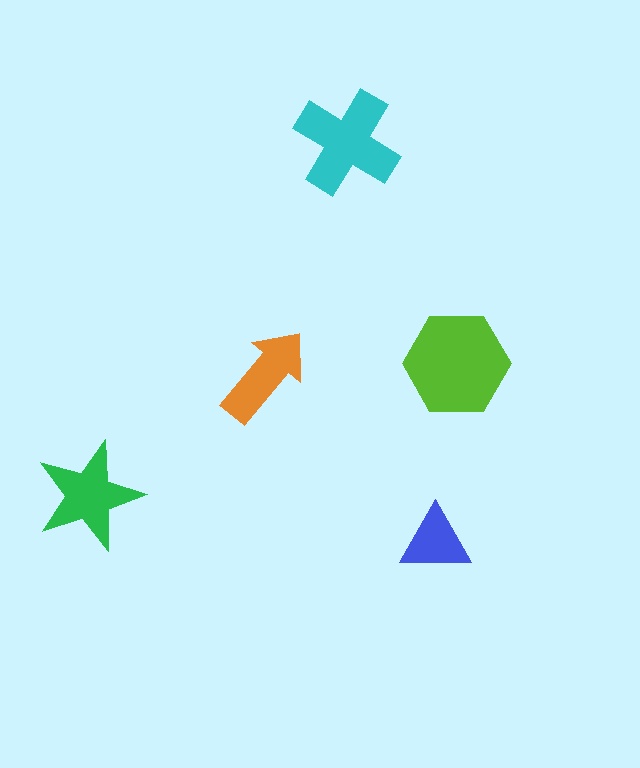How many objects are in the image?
There are 5 objects in the image.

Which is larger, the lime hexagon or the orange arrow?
The lime hexagon.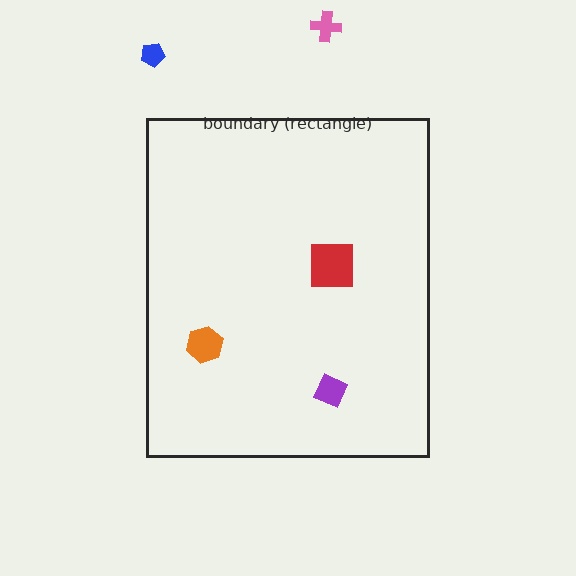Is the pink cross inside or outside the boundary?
Outside.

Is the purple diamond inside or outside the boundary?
Inside.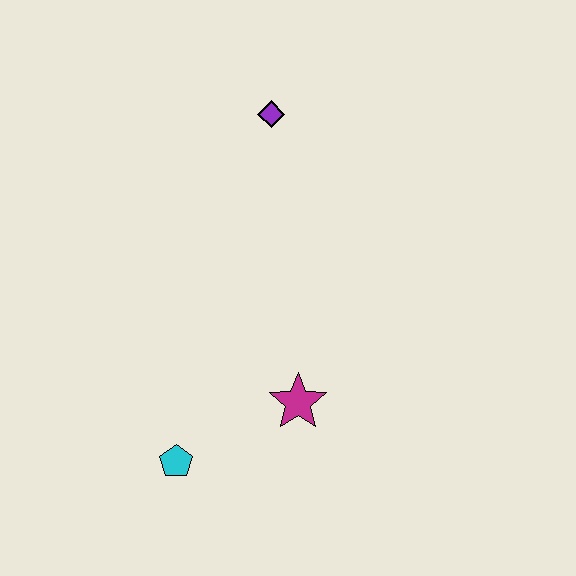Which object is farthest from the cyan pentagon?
The purple diamond is farthest from the cyan pentagon.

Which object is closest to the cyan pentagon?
The magenta star is closest to the cyan pentagon.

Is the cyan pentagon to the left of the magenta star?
Yes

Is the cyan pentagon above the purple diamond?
No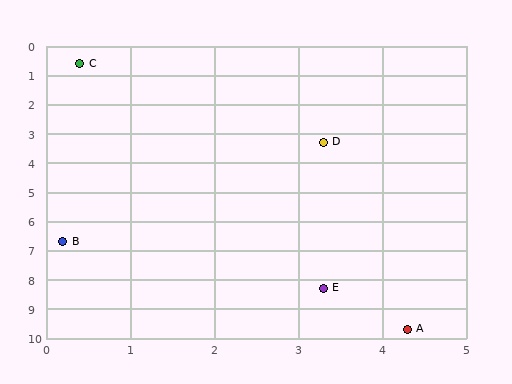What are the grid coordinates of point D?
Point D is at approximately (3.3, 3.3).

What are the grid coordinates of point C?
Point C is at approximately (0.4, 0.6).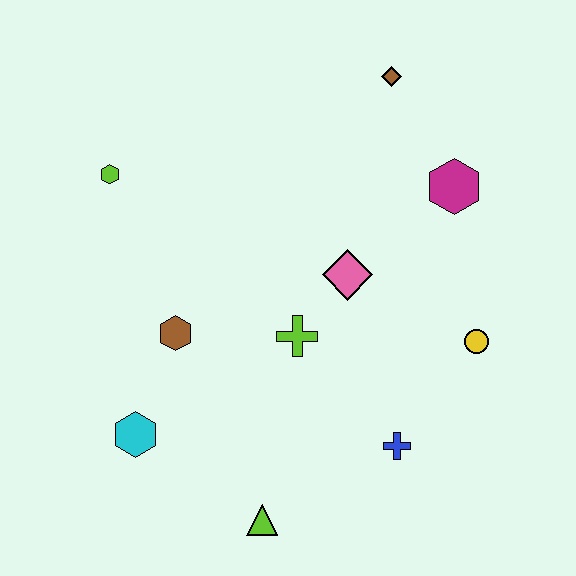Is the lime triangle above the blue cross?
No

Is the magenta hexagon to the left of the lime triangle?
No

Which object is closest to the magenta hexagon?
The brown diamond is closest to the magenta hexagon.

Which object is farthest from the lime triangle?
The brown diamond is farthest from the lime triangle.